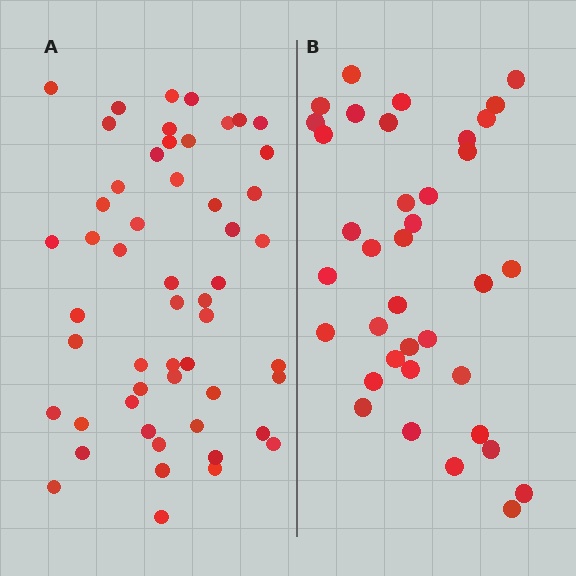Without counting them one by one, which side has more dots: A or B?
Region A (the left region) has more dots.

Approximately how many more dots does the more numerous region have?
Region A has approximately 15 more dots than region B.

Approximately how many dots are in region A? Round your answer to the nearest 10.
About 50 dots. (The exact count is 53, which rounds to 50.)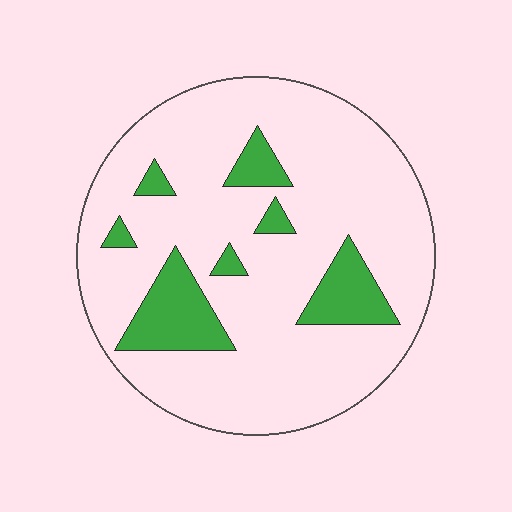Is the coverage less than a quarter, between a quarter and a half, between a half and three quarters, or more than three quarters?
Less than a quarter.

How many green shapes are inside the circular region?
7.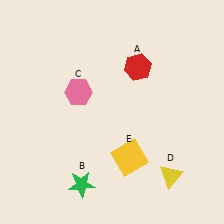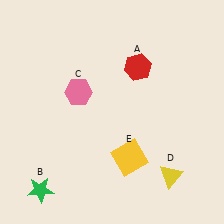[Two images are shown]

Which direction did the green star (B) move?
The green star (B) moved left.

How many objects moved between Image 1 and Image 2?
1 object moved between the two images.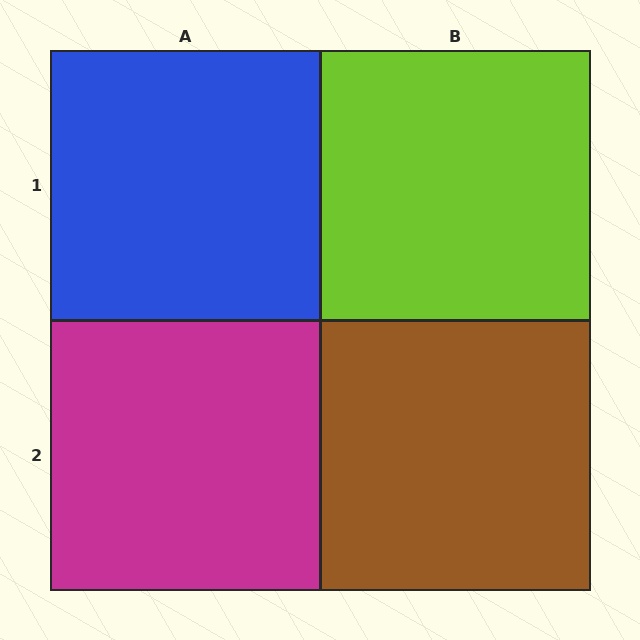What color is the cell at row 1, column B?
Lime.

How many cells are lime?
1 cell is lime.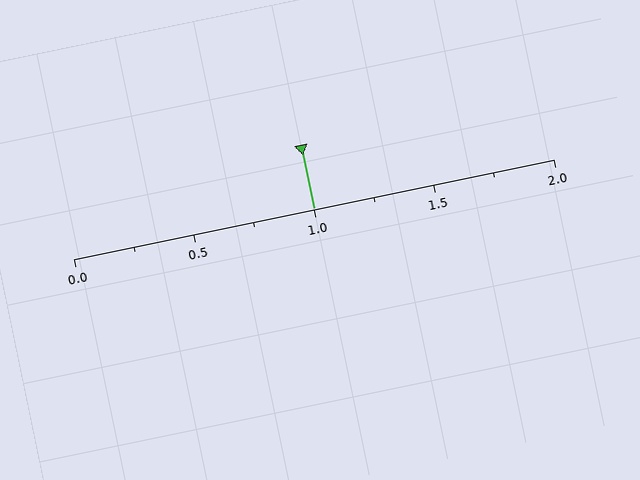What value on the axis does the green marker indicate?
The marker indicates approximately 1.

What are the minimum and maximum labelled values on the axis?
The axis runs from 0.0 to 2.0.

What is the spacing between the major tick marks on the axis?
The major ticks are spaced 0.5 apart.